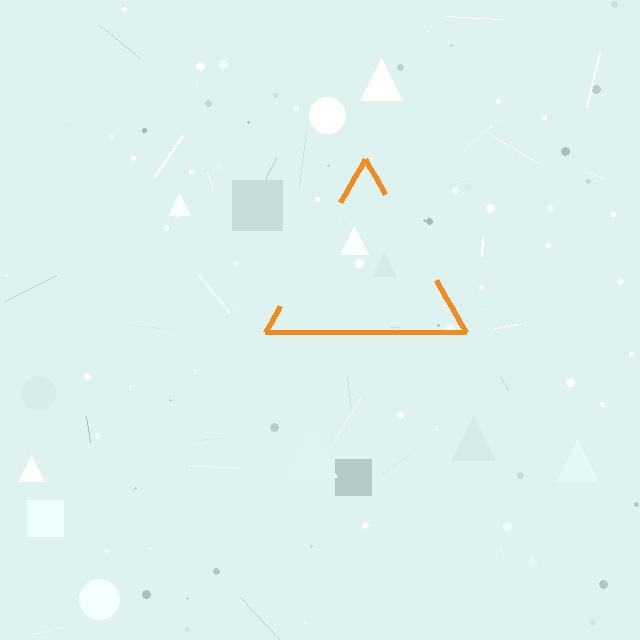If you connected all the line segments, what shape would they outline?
They would outline a triangle.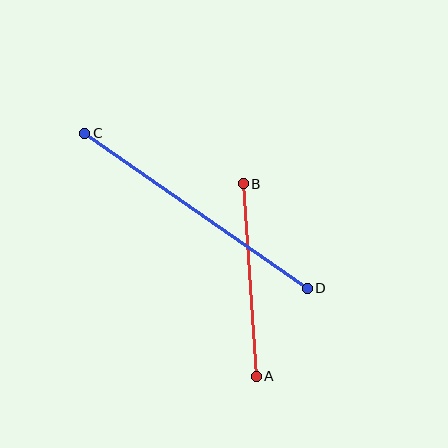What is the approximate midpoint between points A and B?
The midpoint is at approximately (250, 280) pixels.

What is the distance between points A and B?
The distance is approximately 193 pixels.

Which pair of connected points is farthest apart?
Points C and D are farthest apart.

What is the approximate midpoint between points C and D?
The midpoint is at approximately (196, 211) pixels.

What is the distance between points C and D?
The distance is approximately 271 pixels.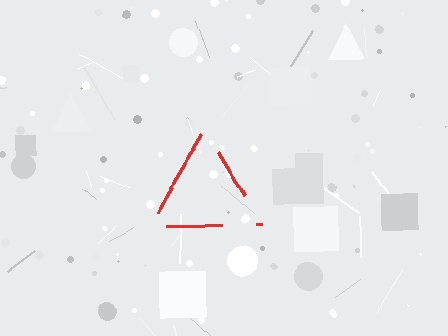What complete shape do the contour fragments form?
The contour fragments form a triangle.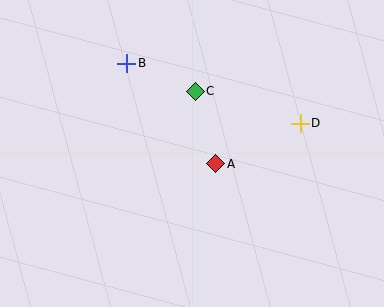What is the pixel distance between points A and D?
The distance between A and D is 94 pixels.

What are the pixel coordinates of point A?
Point A is at (216, 164).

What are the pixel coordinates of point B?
Point B is at (127, 63).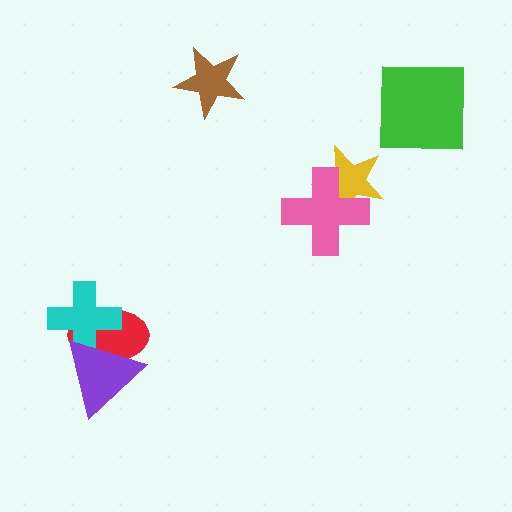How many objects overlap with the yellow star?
1 object overlaps with the yellow star.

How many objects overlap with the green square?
0 objects overlap with the green square.